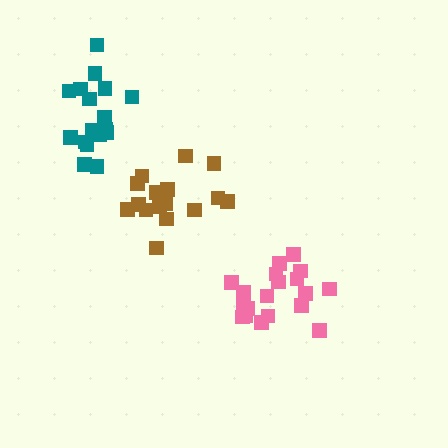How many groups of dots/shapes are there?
There are 3 groups.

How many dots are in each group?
Group 1: 17 dots, Group 2: 19 dots, Group 3: 16 dots (52 total).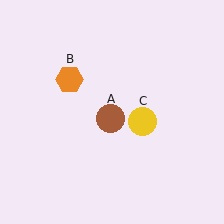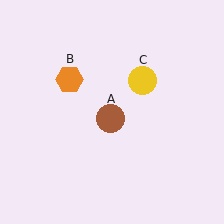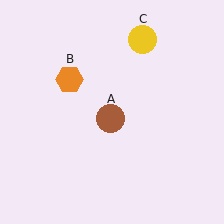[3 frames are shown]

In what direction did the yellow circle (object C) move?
The yellow circle (object C) moved up.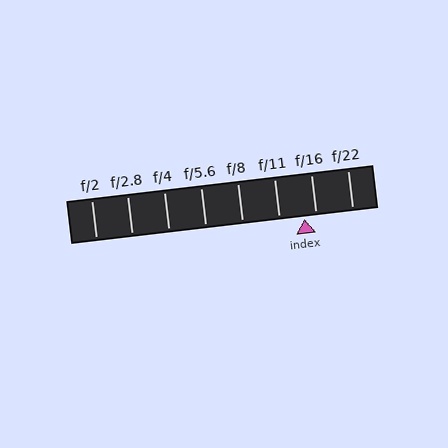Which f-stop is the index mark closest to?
The index mark is closest to f/16.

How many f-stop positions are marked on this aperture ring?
There are 8 f-stop positions marked.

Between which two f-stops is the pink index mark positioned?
The index mark is between f/11 and f/16.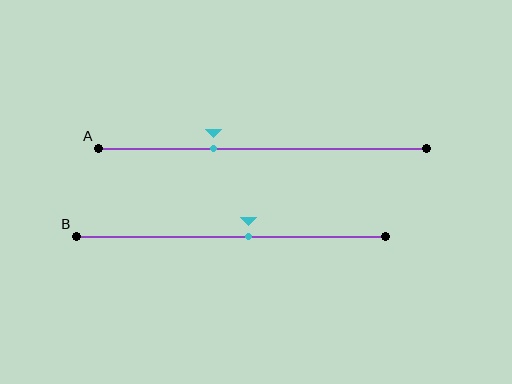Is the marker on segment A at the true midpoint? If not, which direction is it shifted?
No, the marker on segment A is shifted to the left by about 15% of the segment length.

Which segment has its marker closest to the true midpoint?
Segment B has its marker closest to the true midpoint.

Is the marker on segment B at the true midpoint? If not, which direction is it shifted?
No, the marker on segment B is shifted to the right by about 6% of the segment length.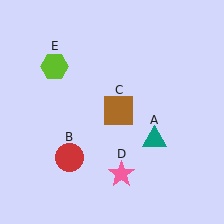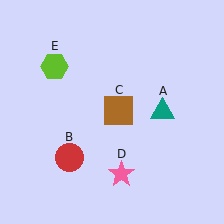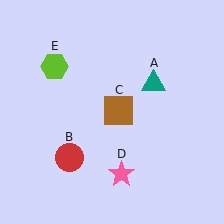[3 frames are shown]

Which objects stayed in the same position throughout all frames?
Red circle (object B) and brown square (object C) and pink star (object D) and lime hexagon (object E) remained stationary.